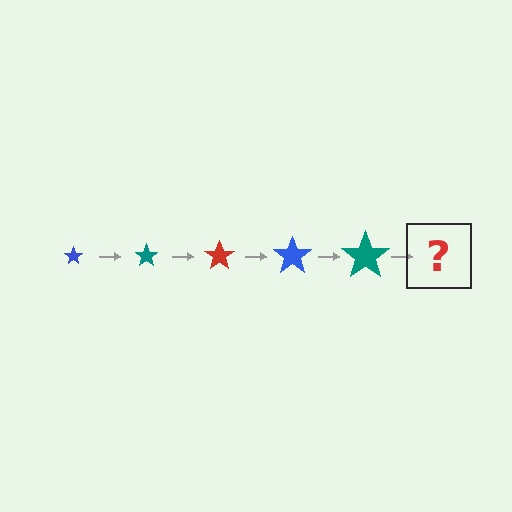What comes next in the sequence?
The next element should be a red star, larger than the previous one.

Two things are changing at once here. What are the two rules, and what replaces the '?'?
The two rules are that the star grows larger each step and the color cycles through blue, teal, and red. The '?' should be a red star, larger than the previous one.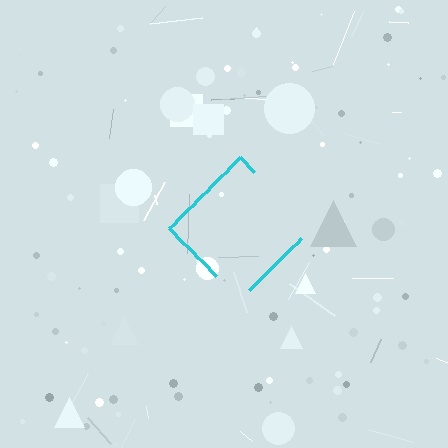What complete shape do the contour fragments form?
The contour fragments form a diamond.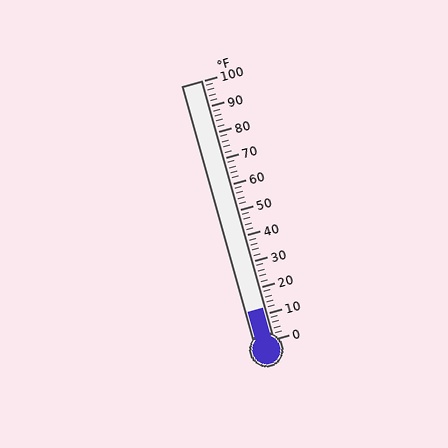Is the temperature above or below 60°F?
The temperature is below 60°F.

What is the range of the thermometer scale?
The thermometer scale ranges from 0°F to 100°F.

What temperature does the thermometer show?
The thermometer shows approximately 12°F.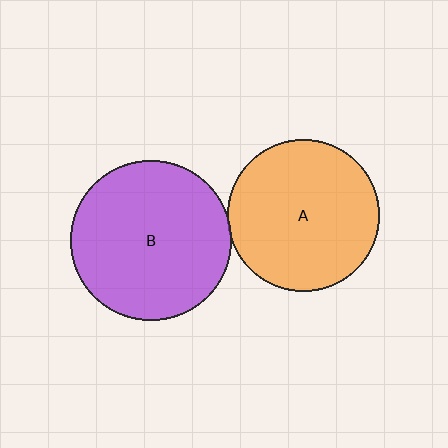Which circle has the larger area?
Circle B (purple).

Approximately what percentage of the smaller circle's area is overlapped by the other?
Approximately 5%.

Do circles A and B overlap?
Yes.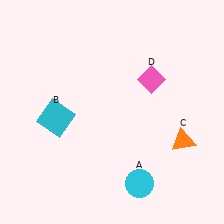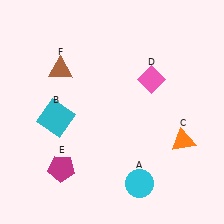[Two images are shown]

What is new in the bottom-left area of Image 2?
A magenta pentagon (E) was added in the bottom-left area of Image 2.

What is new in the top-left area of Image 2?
A brown triangle (F) was added in the top-left area of Image 2.